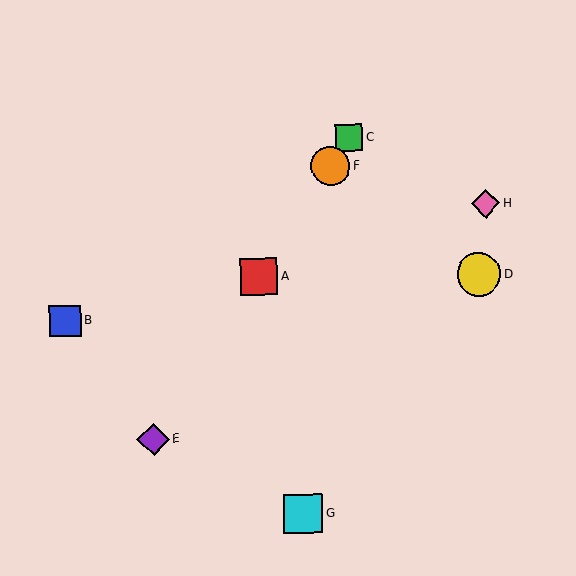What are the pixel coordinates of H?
Object H is at (485, 204).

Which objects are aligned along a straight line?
Objects A, C, E, F are aligned along a straight line.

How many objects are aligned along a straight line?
4 objects (A, C, E, F) are aligned along a straight line.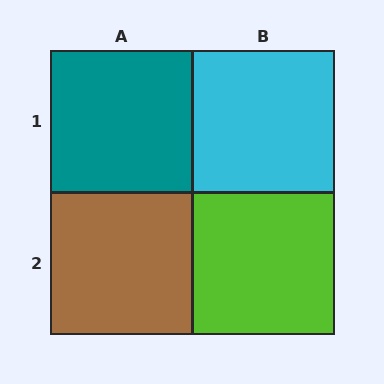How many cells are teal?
1 cell is teal.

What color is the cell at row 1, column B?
Cyan.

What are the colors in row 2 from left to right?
Brown, lime.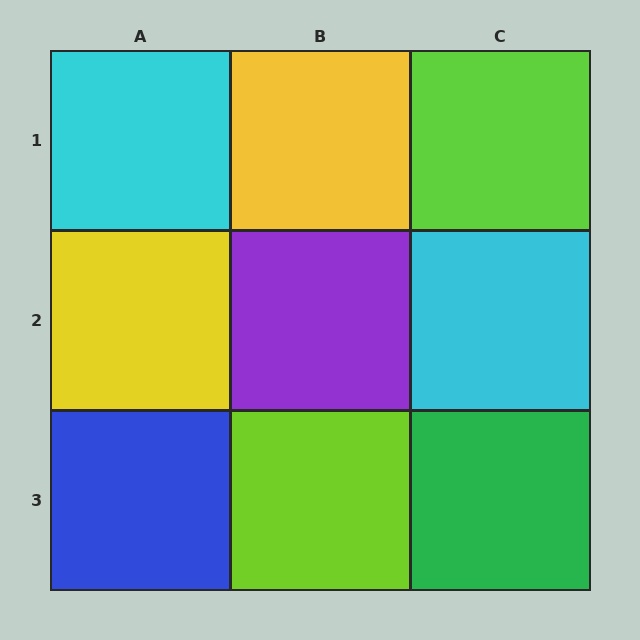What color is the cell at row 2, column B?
Purple.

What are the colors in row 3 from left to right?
Blue, lime, green.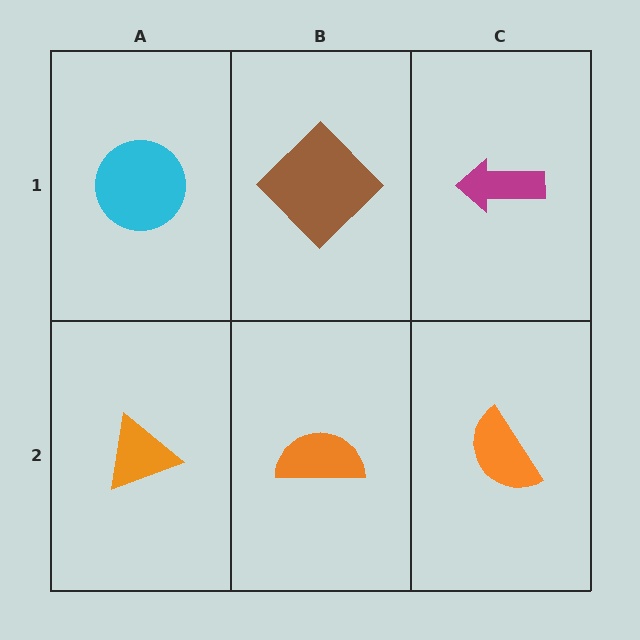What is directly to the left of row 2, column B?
An orange triangle.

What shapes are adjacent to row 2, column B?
A brown diamond (row 1, column B), an orange triangle (row 2, column A), an orange semicircle (row 2, column C).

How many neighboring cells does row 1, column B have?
3.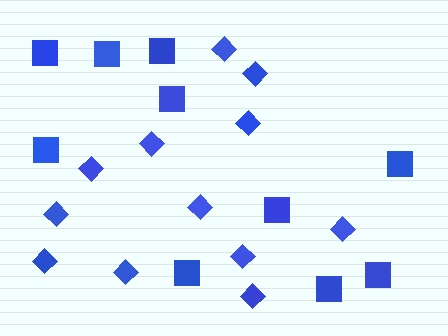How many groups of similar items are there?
There are 2 groups: one group of squares (10) and one group of diamonds (12).